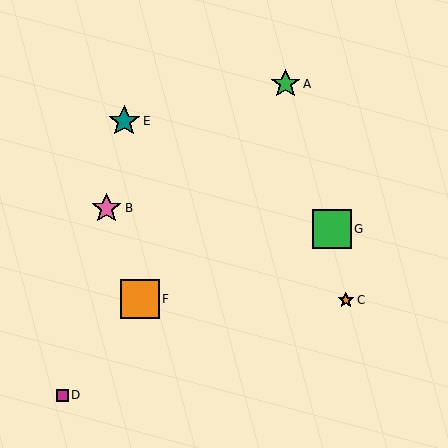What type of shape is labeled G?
Shape G is a green square.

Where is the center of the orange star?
The center of the orange star is at (346, 300).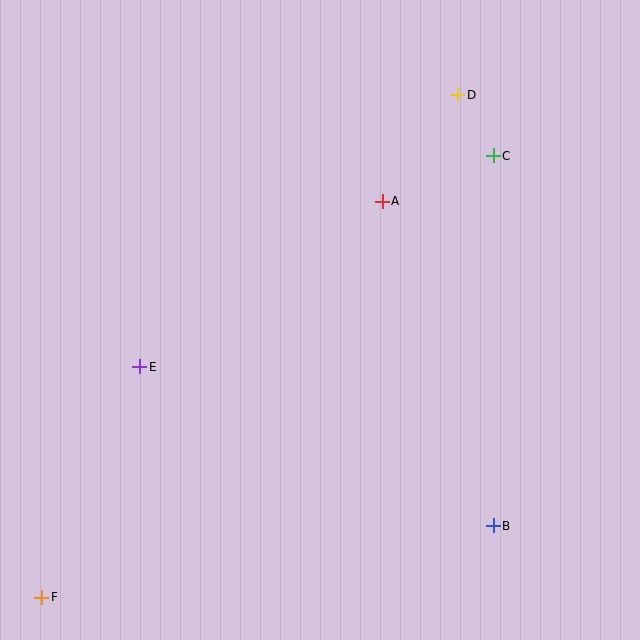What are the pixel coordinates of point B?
Point B is at (493, 526).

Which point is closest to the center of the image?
Point A at (382, 201) is closest to the center.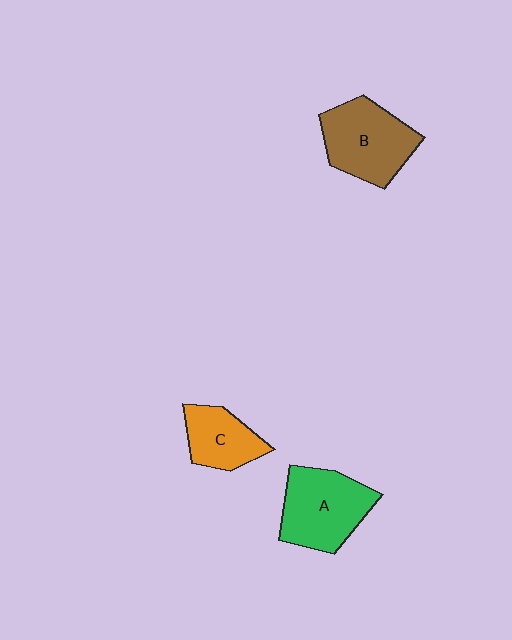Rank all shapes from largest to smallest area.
From largest to smallest: A (green), B (brown), C (orange).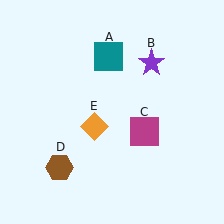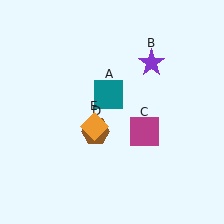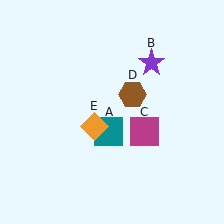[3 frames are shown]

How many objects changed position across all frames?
2 objects changed position: teal square (object A), brown hexagon (object D).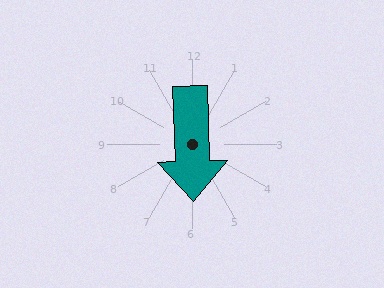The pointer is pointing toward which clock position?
Roughly 6 o'clock.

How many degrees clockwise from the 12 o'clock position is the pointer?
Approximately 178 degrees.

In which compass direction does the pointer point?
South.